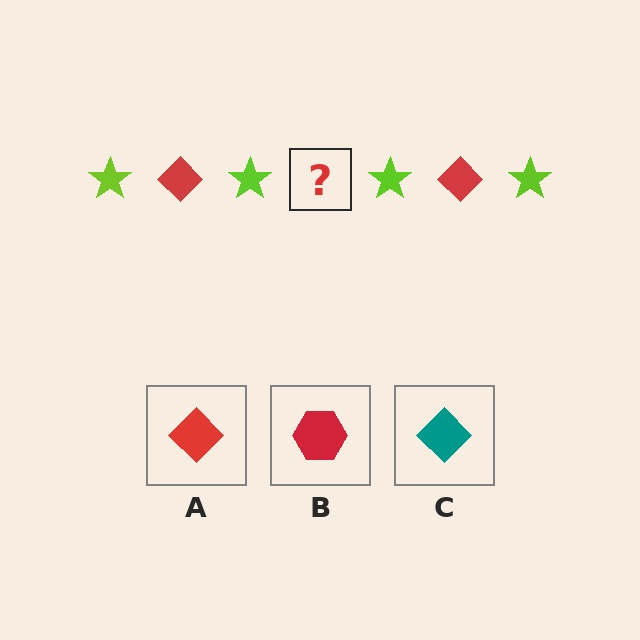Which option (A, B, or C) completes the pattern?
A.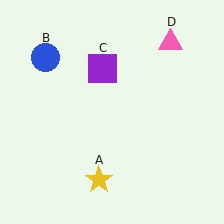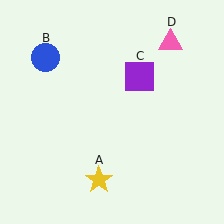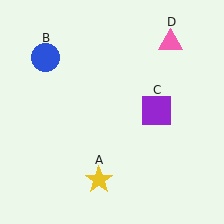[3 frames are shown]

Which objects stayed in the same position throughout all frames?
Yellow star (object A) and blue circle (object B) and pink triangle (object D) remained stationary.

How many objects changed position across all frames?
1 object changed position: purple square (object C).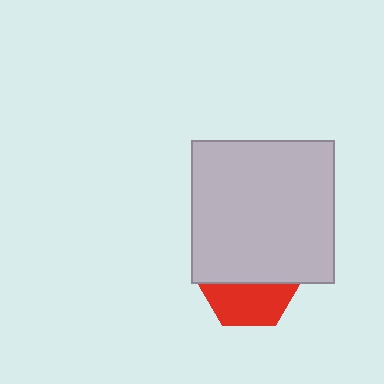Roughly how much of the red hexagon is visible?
A small part of it is visible (roughly 44%).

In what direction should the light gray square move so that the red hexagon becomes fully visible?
The light gray square should move up. That is the shortest direction to clear the overlap and leave the red hexagon fully visible.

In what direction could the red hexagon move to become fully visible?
The red hexagon could move down. That would shift it out from behind the light gray square entirely.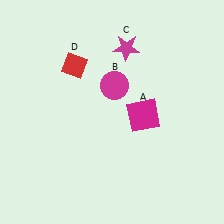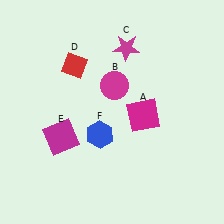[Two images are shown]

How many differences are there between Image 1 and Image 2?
There are 2 differences between the two images.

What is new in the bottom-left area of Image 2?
A magenta square (E) was added in the bottom-left area of Image 2.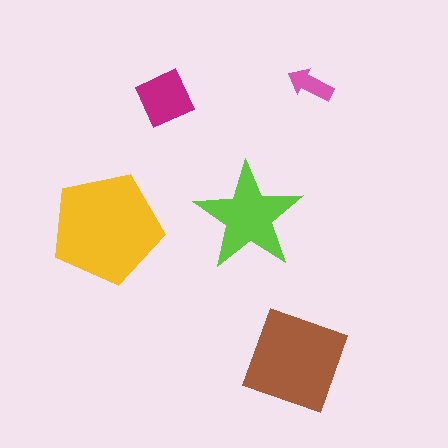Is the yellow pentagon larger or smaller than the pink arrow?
Larger.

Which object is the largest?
The yellow pentagon.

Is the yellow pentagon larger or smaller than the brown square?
Larger.